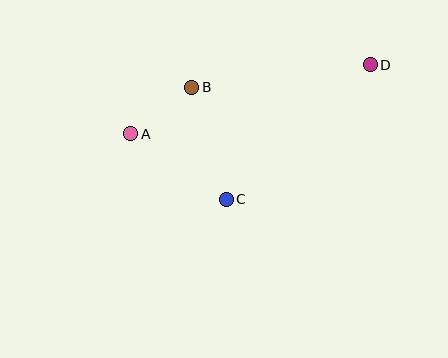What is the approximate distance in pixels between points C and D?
The distance between C and D is approximately 197 pixels.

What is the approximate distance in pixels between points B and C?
The distance between B and C is approximately 117 pixels.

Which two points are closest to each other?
Points A and B are closest to each other.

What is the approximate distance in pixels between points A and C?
The distance between A and C is approximately 116 pixels.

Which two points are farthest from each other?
Points A and D are farthest from each other.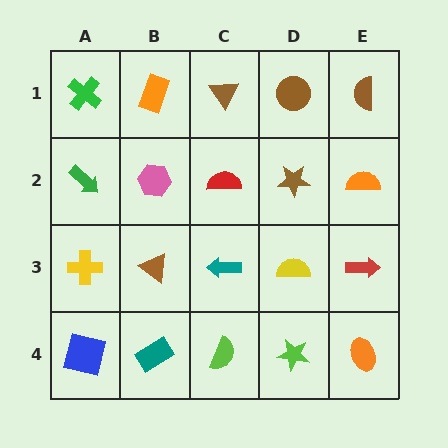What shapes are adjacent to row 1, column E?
An orange semicircle (row 2, column E), a brown circle (row 1, column D).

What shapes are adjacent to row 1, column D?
A brown star (row 2, column D), a brown triangle (row 1, column C), a brown semicircle (row 1, column E).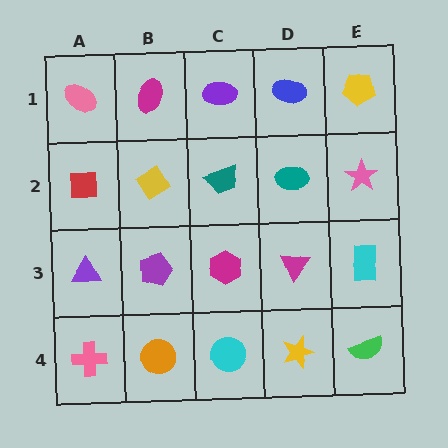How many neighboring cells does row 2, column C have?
4.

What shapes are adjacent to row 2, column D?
A blue ellipse (row 1, column D), a magenta triangle (row 3, column D), a teal trapezoid (row 2, column C), a pink star (row 2, column E).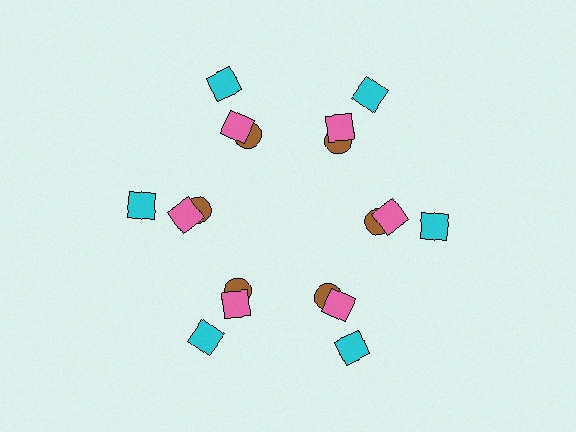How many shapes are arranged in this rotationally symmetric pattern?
There are 18 shapes, arranged in 6 groups of 3.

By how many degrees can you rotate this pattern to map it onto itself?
The pattern maps onto itself every 60 degrees of rotation.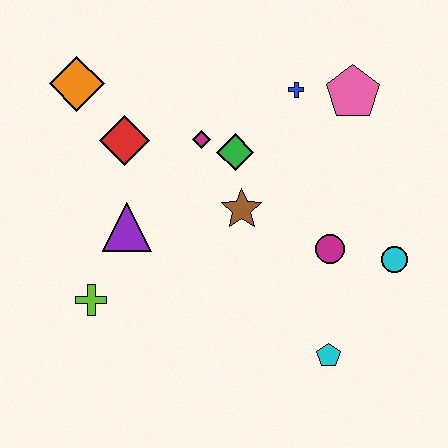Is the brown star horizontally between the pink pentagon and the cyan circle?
No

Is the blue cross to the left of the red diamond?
No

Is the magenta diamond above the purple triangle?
Yes